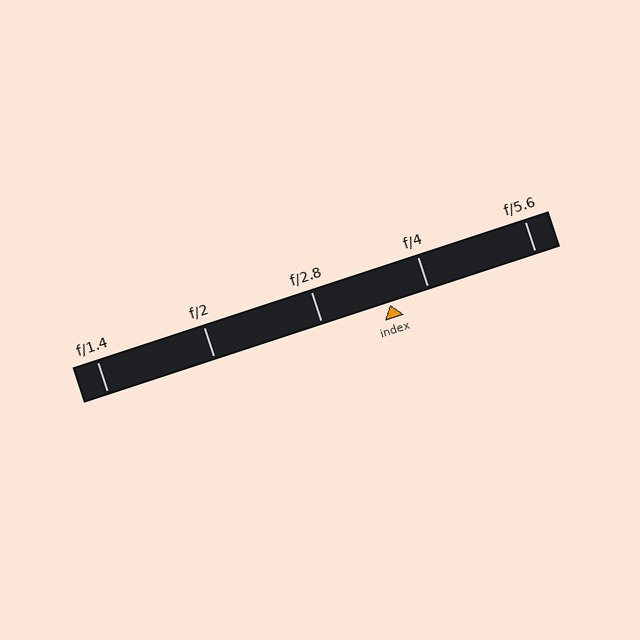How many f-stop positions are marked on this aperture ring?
There are 5 f-stop positions marked.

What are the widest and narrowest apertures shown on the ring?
The widest aperture shown is f/1.4 and the narrowest is f/5.6.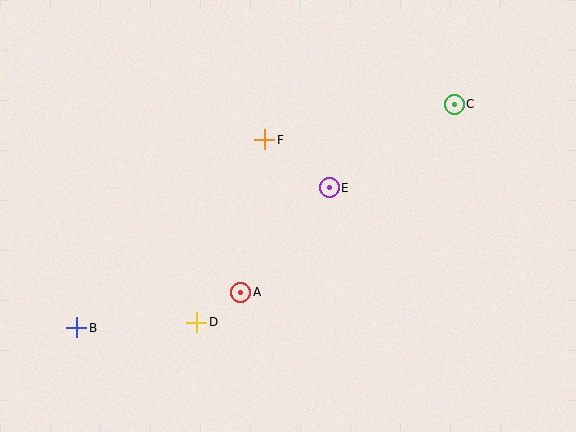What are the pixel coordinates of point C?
Point C is at (454, 104).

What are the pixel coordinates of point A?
Point A is at (241, 293).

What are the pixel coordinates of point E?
Point E is at (329, 188).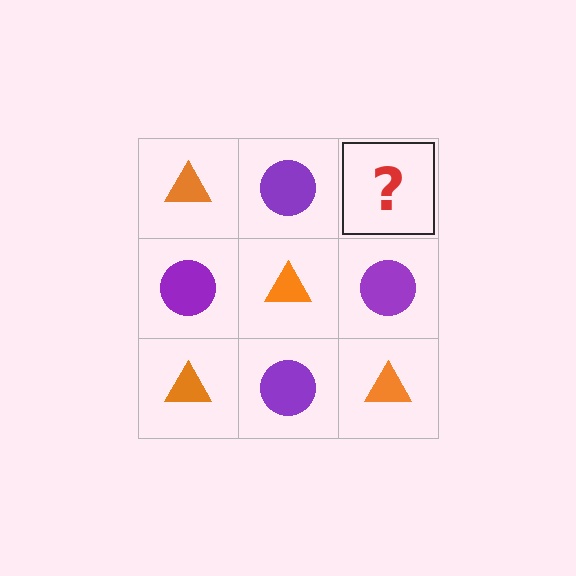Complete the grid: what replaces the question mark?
The question mark should be replaced with an orange triangle.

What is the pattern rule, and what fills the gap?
The rule is that it alternates orange triangle and purple circle in a checkerboard pattern. The gap should be filled with an orange triangle.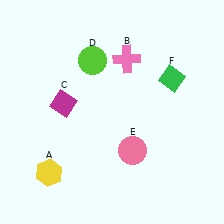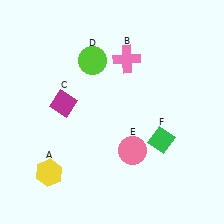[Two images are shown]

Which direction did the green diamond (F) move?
The green diamond (F) moved down.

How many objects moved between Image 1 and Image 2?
1 object moved between the two images.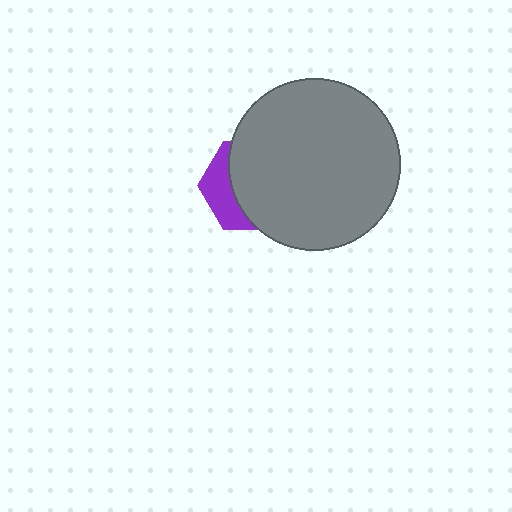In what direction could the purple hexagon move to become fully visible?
The purple hexagon could move left. That would shift it out from behind the gray circle entirely.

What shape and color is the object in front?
The object in front is a gray circle.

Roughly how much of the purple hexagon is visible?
A small part of it is visible (roughly 32%).